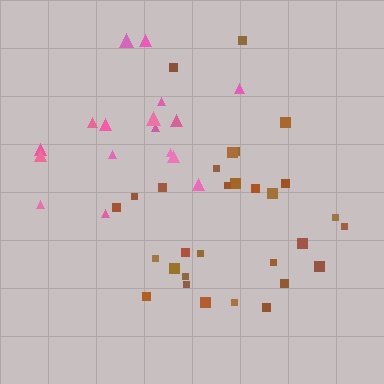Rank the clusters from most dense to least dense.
brown, pink.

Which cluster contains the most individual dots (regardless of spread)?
Brown (30).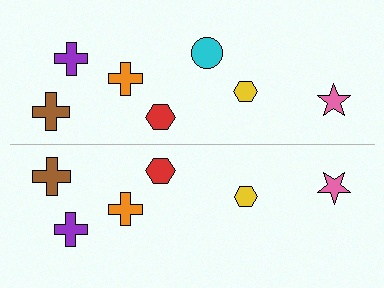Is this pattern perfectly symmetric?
No, the pattern is not perfectly symmetric. A cyan circle is missing from the bottom side.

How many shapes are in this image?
There are 13 shapes in this image.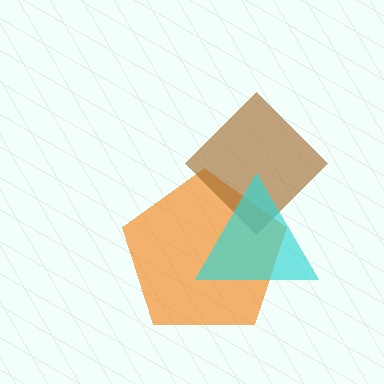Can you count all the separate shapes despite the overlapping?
Yes, there are 3 separate shapes.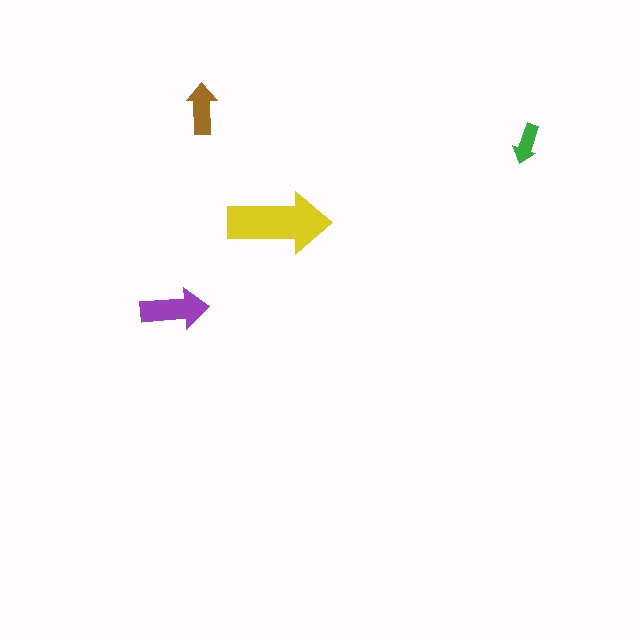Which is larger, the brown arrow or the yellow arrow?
The yellow one.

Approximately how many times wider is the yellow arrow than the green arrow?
About 2.5 times wider.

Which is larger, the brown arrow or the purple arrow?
The purple one.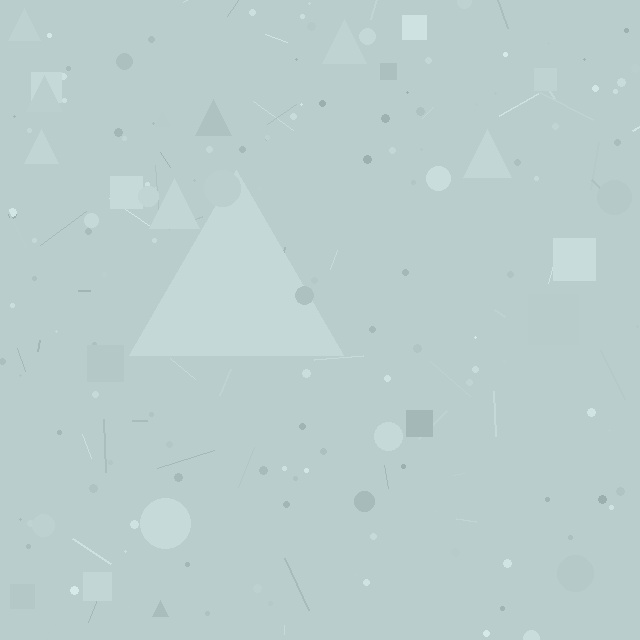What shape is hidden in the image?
A triangle is hidden in the image.